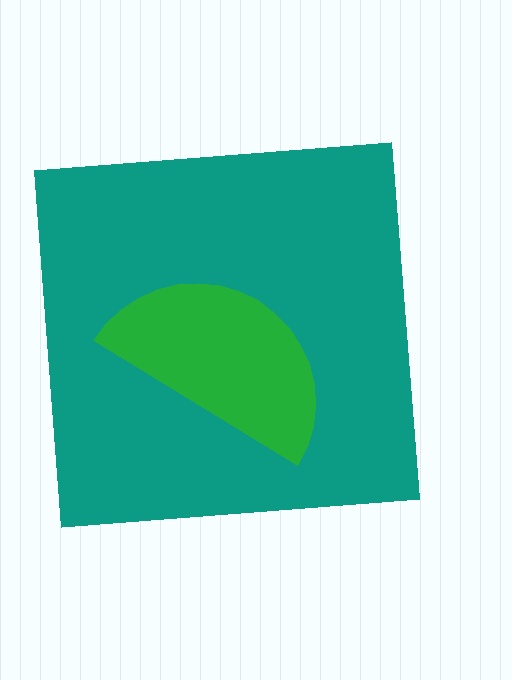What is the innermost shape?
The green semicircle.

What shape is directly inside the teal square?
The green semicircle.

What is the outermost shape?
The teal square.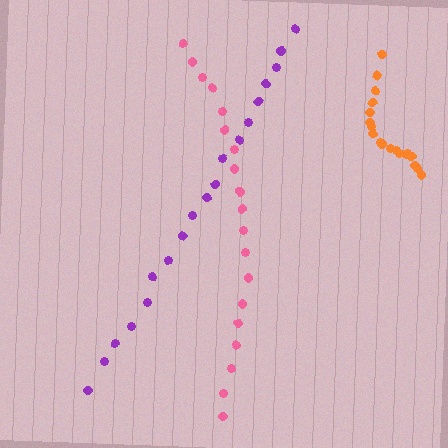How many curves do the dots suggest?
There are 3 distinct paths.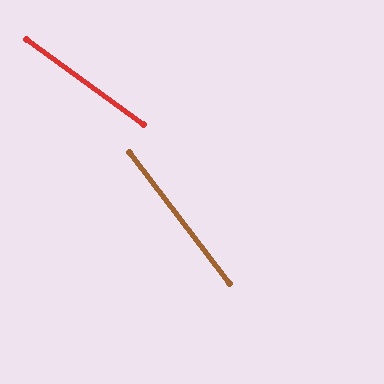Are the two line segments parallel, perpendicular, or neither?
Neither parallel nor perpendicular — they differ by about 17°.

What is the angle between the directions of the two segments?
Approximately 17 degrees.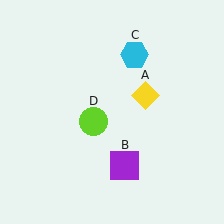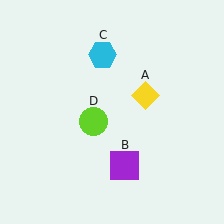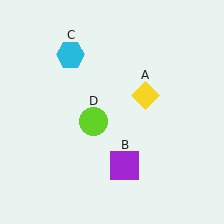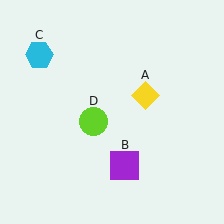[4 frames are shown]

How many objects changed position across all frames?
1 object changed position: cyan hexagon (object C).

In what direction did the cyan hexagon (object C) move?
The cyan hexagon (object C) moved left.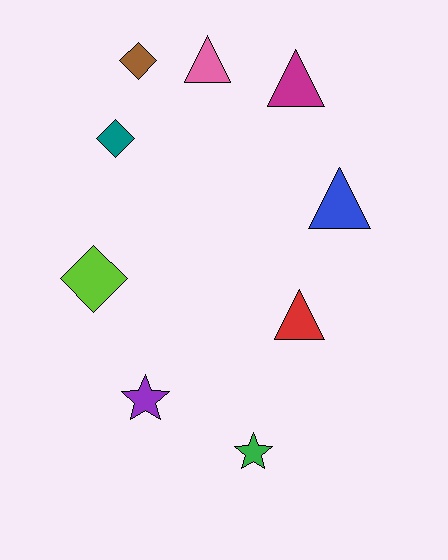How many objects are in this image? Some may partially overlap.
There are 9 objects.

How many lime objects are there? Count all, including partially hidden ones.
There is 1 lime object.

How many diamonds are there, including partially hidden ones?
There are 3 diamonds.